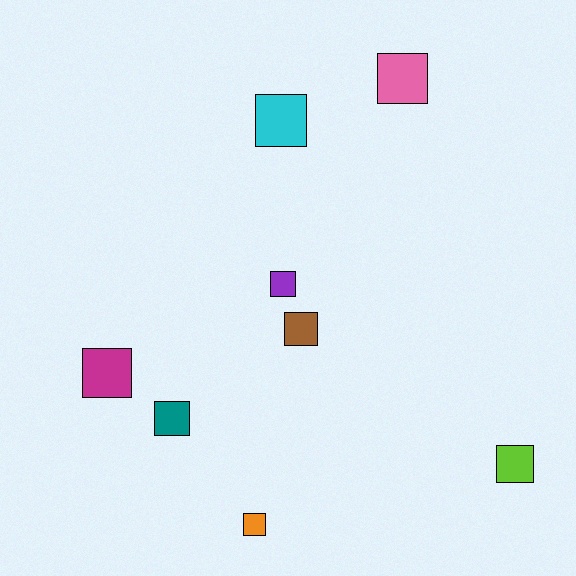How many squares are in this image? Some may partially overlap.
There are 8 squares.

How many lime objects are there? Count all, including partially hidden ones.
There is 1 lime object.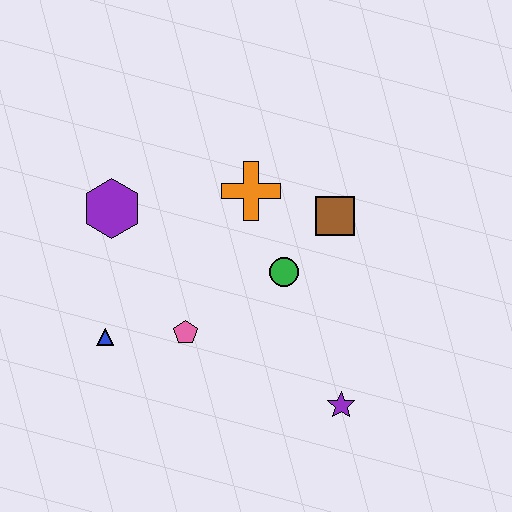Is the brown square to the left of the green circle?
No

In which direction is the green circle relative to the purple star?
The green circle is above the purple star.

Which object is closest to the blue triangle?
The pink pentagon is closest to the blue triangle.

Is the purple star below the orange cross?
Yes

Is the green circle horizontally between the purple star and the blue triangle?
Yes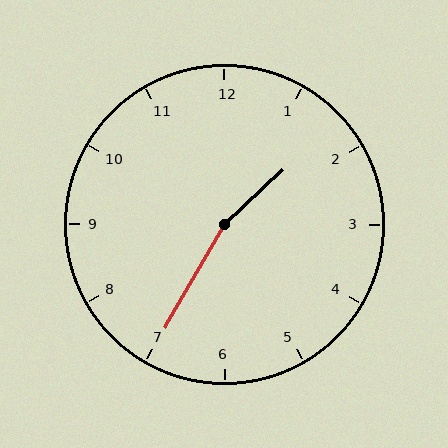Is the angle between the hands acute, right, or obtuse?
It is obtuse.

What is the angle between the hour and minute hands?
Approximately 162 degrees.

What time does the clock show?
1:35.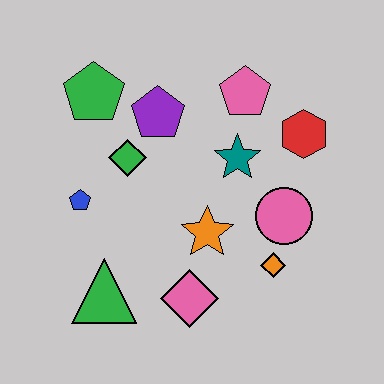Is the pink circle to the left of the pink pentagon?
No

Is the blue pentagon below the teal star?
Yes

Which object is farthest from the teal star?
The green triangle is farthest from the teal star.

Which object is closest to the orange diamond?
The pink circle is closest to the orange diamond.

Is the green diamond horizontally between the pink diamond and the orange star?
No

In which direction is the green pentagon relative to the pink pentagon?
The green pentagon is to the left of the pink pentagon.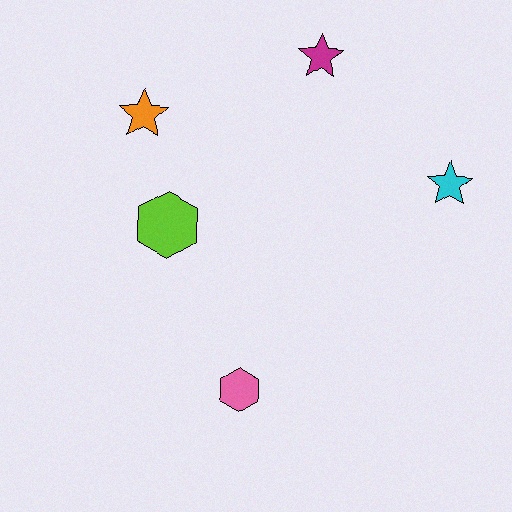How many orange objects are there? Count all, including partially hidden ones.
There is 1 orange object.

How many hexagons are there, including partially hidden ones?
There are 2 hexagons.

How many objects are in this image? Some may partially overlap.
There are 5 objects.